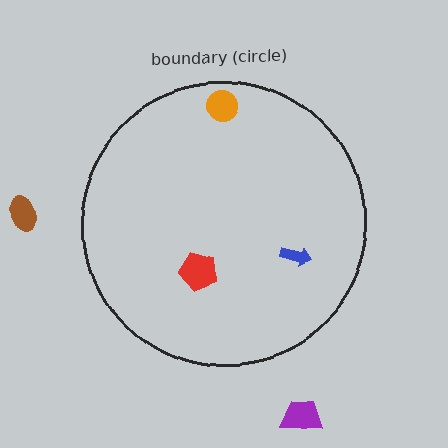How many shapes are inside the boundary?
3 inside, 2 outside.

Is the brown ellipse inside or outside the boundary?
Outside.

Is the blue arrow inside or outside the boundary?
Inside.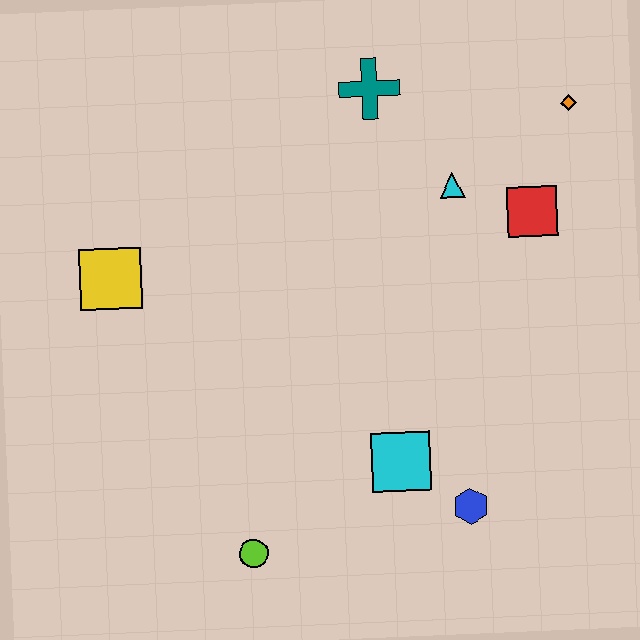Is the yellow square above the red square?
No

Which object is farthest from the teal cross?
The lime circle is farthest from the teal cross.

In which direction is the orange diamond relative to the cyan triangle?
The orange diamond is to the right of the cyan triangle.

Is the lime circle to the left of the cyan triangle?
Yes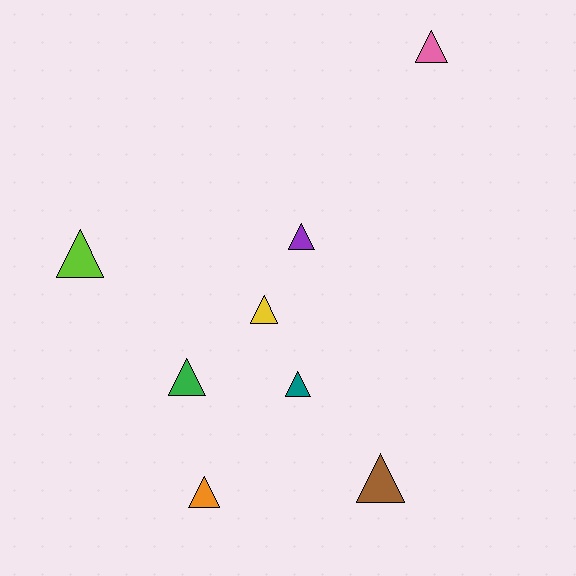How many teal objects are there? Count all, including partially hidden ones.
There is 1 teal object.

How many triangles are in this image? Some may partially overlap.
There are 8 triangles.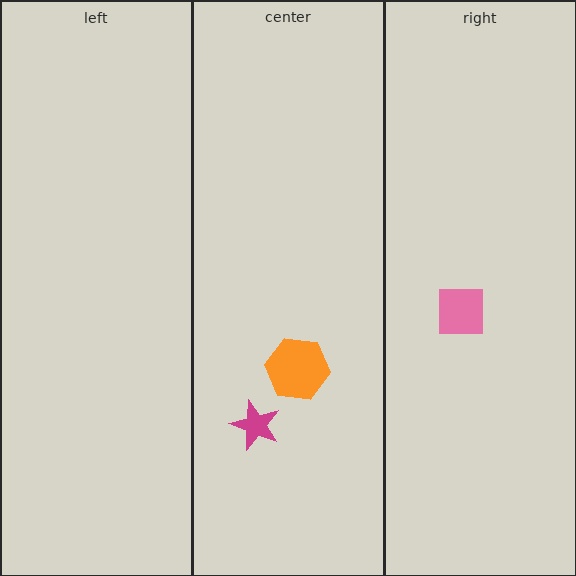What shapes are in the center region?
The magenta star, the orange hexagon.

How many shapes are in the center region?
2.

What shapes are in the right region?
The pink square.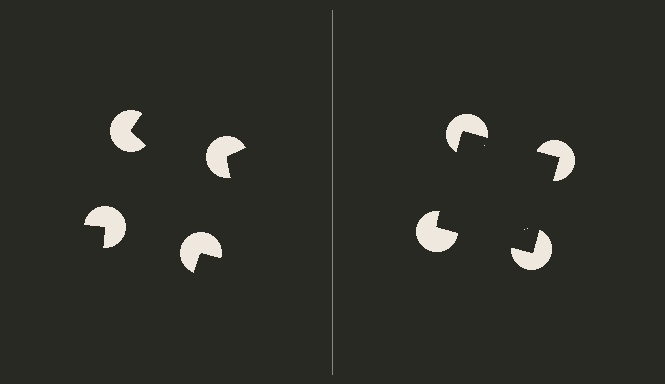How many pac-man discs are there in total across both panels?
8 — 4 on each side.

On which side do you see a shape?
An illusory square appears on the right side. On the left side the wedge cuts are rotated, so no coherent shape forms.